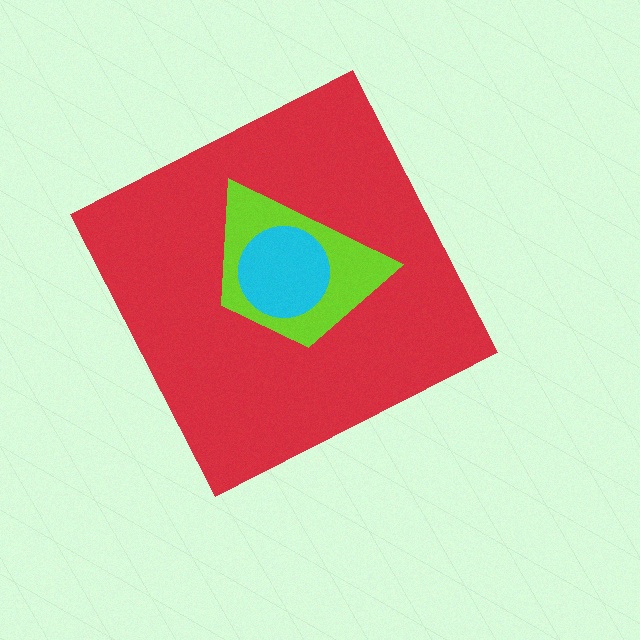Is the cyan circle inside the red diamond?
Yes.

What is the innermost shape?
The cyan circle.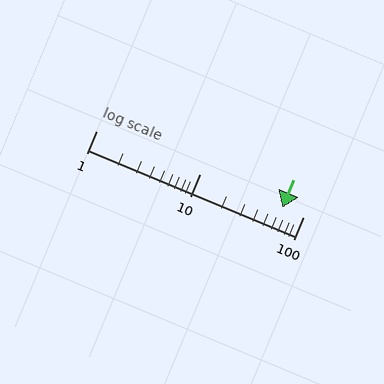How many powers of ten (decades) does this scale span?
The scale spans 2 decades, from 1 to 100.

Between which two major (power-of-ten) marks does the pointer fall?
The pointer is between 10 and 100.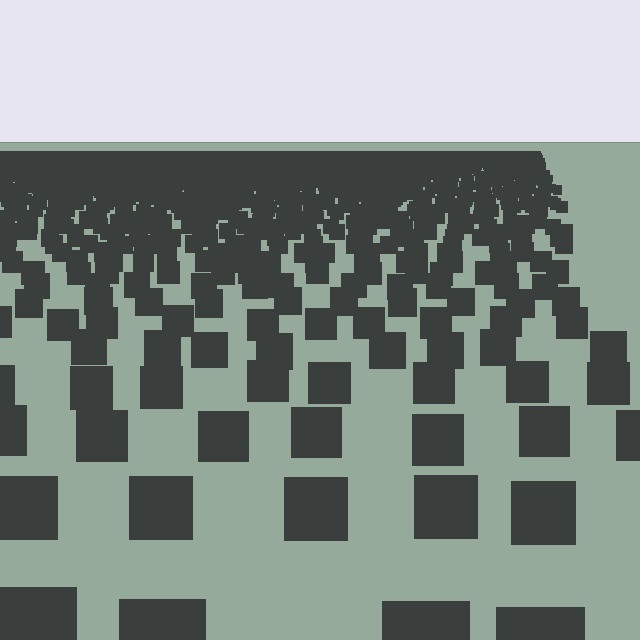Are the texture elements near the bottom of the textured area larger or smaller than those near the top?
Larger. Near the bottom, elements are closer to the viewer and appear at a bigger on-screen size.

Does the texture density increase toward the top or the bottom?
Density increases toward the top.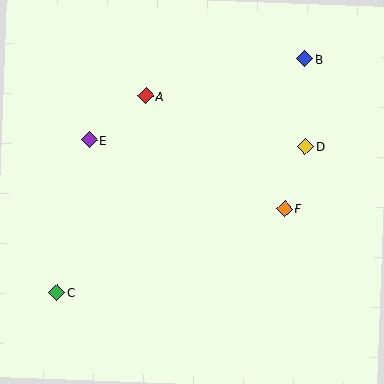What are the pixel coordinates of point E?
Point E is at (89, 140).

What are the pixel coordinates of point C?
Point C is at (57, 293).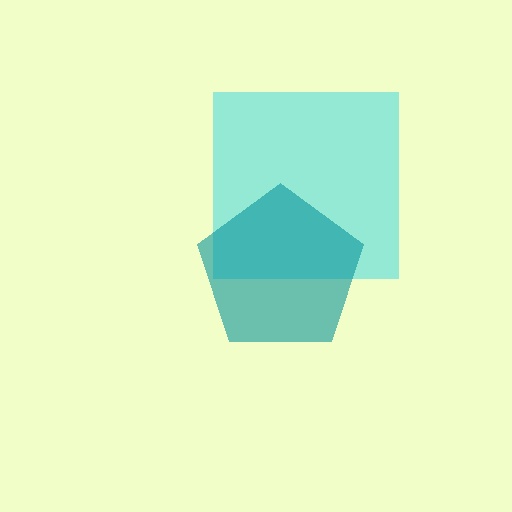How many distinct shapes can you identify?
There are 2 distinct shapes: a cyan square, a teal pentagon.